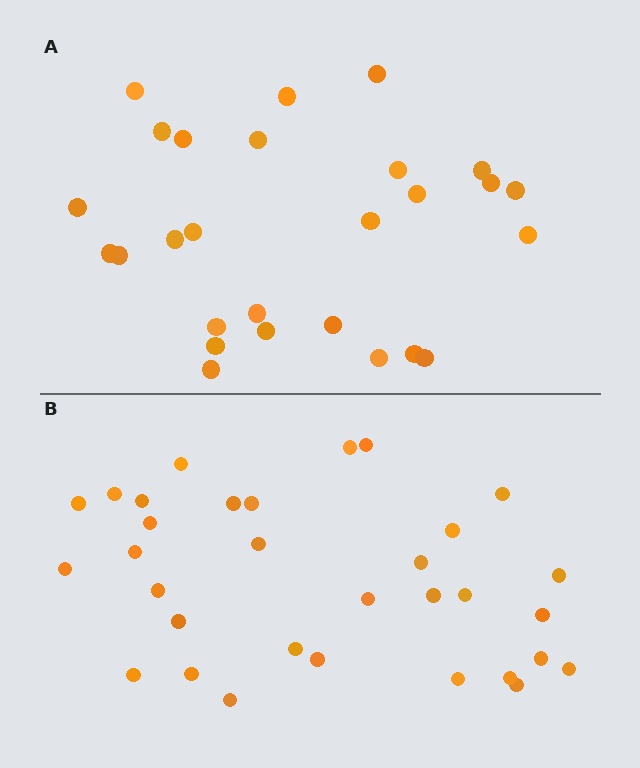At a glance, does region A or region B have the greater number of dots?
Region B (the bottom region) has more dots.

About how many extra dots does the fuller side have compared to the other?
Region B has about 5 more dots than region A.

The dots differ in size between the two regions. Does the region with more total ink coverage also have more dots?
No. Region A has more total ink coverage because its dots are larger, but region B actually contains more individual dots. Total area can be misleading — the number of items is what matters here.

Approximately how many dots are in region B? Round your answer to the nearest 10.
About 30 dots. (The exact count is 32, which rounds to 30.)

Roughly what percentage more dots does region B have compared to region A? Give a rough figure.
About 20% more.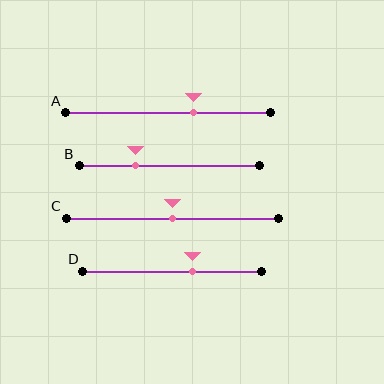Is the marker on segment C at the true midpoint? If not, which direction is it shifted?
Yes, the marker on segment C is at the true midpoint.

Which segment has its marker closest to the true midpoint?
Segment C has its marker closest to the true midpoint.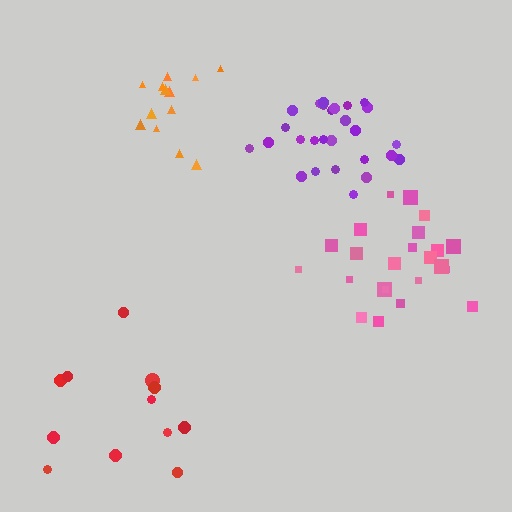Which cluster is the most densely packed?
Orange.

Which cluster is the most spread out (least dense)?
Red.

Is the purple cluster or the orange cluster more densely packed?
Orange.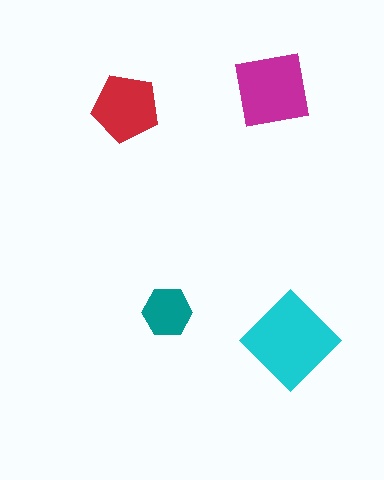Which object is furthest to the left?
The red pentagon is leftmost.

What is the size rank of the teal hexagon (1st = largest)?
4th.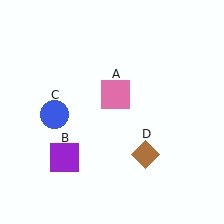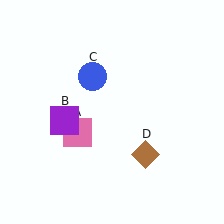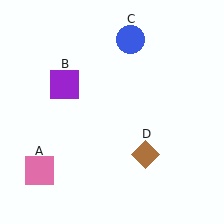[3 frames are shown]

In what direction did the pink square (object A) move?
The pink square (object A) moved down and to the left.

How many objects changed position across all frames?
3 objects changed position: pink square (object A), purple square (object B), blue circle (object C).